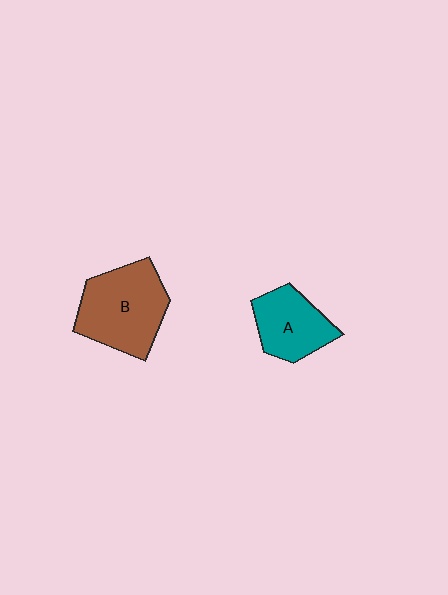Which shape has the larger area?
Shape B (brown).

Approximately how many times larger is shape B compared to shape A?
Approximately 1.5 times.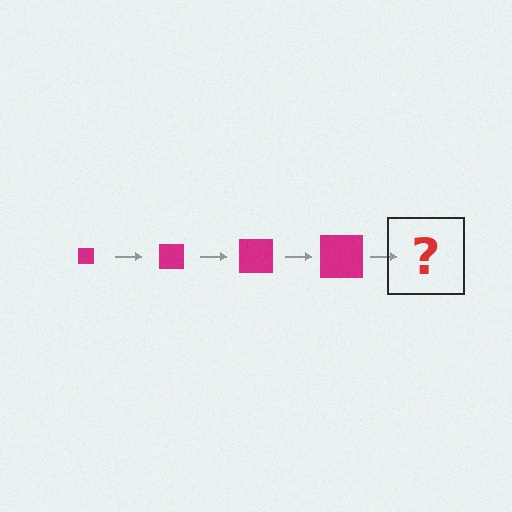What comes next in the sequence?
The next element should be a magenta square, larger than the previous one.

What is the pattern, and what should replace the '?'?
The pattern is that the square gets progressively larger each step. The '?' should be a magenta square, larger than the previous one.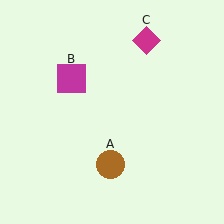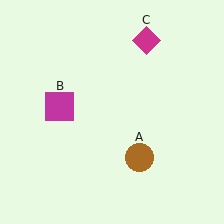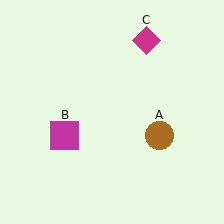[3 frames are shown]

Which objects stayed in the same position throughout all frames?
Magenta diamond (object C) remained stationary.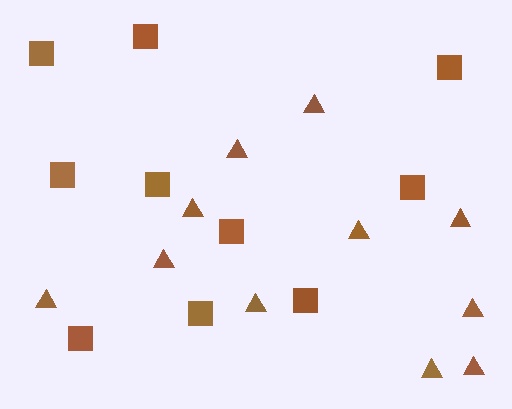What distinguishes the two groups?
There are 2 groups: one group of squares (10) and one group of triangles (11).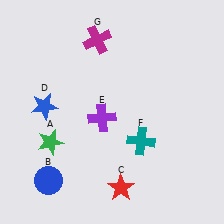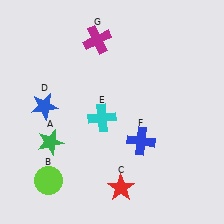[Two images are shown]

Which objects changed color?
B changed from blue to lime. E changed from purple to cyan. F changed from teal to blue.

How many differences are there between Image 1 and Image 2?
There are 3 differences between the two images.